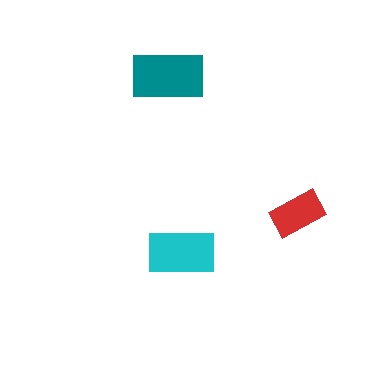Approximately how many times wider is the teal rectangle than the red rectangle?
About 1.5 times wider.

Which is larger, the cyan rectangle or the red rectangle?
The cyan one.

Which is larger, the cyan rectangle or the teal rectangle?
The teal one.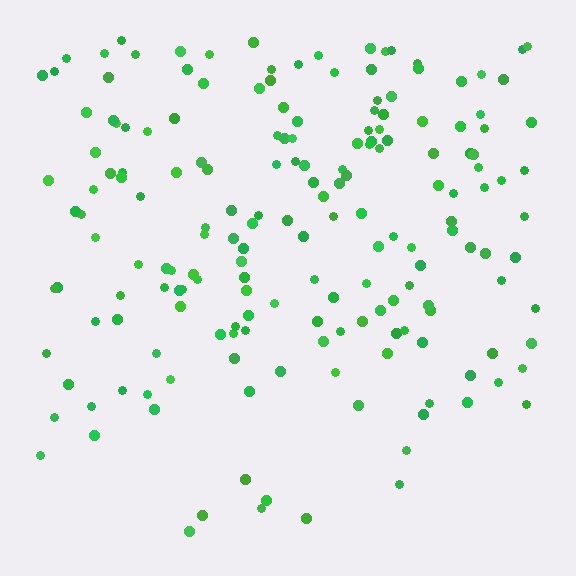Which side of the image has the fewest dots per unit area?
The bottom.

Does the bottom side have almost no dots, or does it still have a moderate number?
Still a moderate number, just noticeably fewer than the top.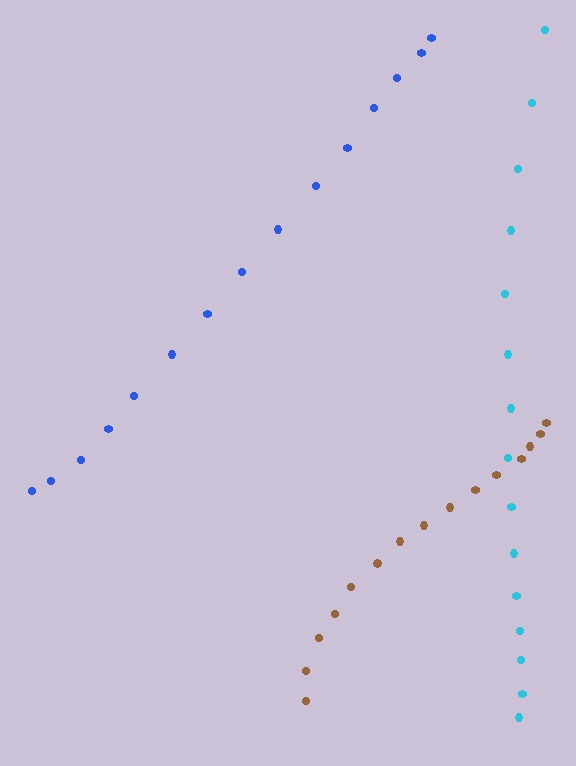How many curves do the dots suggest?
There are 3 distinct paths.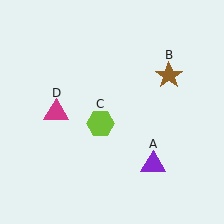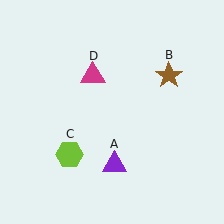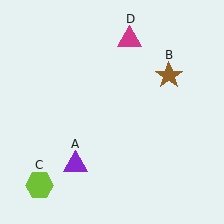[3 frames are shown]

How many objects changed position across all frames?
3 objects changed position: purple triangle (object A), lime hexagon (object C), magenta triangle (object D).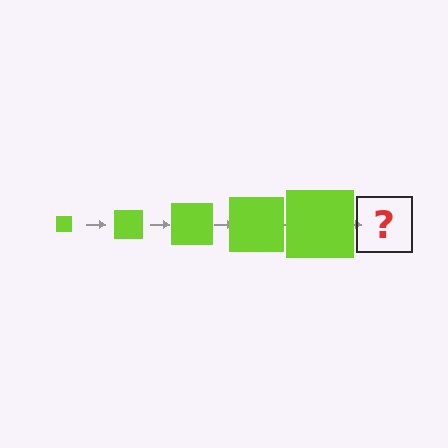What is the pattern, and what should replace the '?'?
The pattern is that the square gets progressively larger each step. The '?' should be a lime square, larger than the previous one.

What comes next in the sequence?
The next element should be a lime square, larger than the previous one.